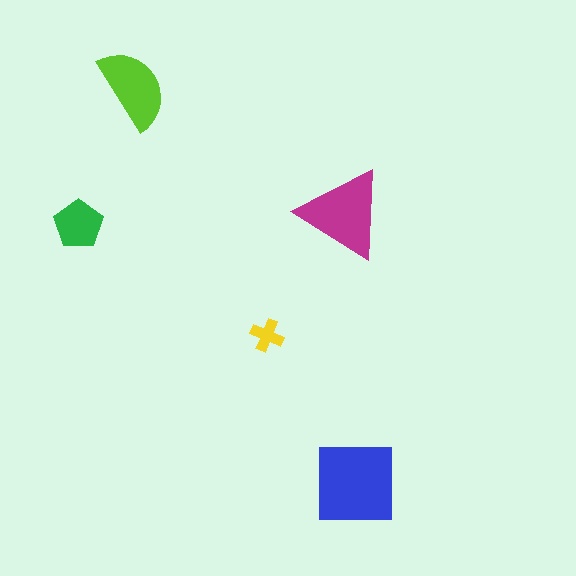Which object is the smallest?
The yellow cross.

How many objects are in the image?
There are 5 objects in the image.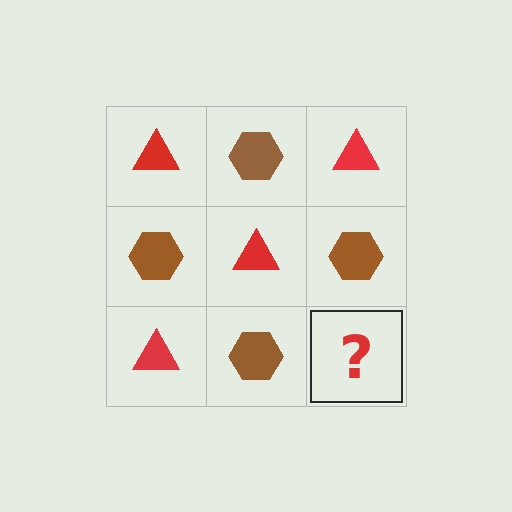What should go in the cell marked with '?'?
The missing cell should contain a red triangle.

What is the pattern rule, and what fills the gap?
The rule is that it alternates red triangle and brown hexagon in a checkerboard pattern. The gap should be filled with a red triangle.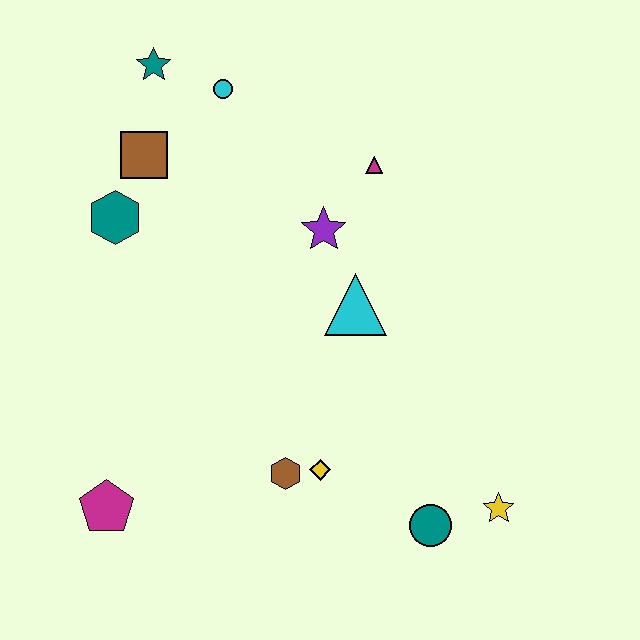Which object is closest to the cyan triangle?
The purple star is closest to the cyan triangle.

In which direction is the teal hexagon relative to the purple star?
The teal hexagon is to the left of the purple star.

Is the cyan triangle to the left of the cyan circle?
No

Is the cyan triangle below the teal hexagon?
Yes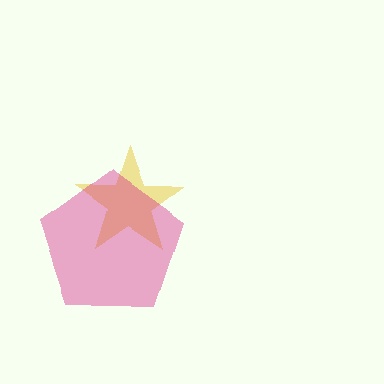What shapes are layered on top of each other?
The layered shapes are: a yellow star, a magenta pentagon.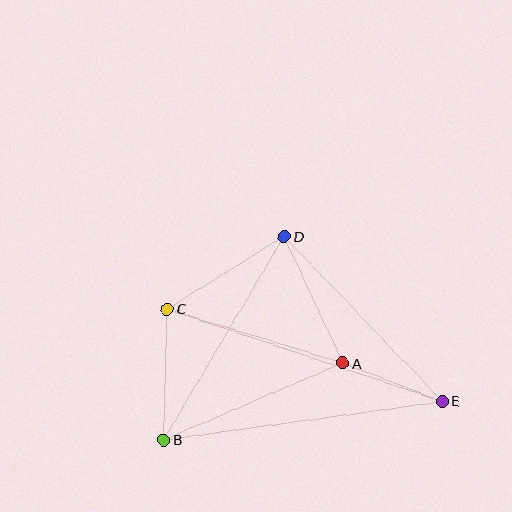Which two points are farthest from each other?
Points C and E are farthest from each other.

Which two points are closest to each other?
Points A and E are closest to each other.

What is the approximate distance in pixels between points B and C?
The distance between B and C is approximately 131 pixels.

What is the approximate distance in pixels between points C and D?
The distance between C and D is approximately 138 pixels.